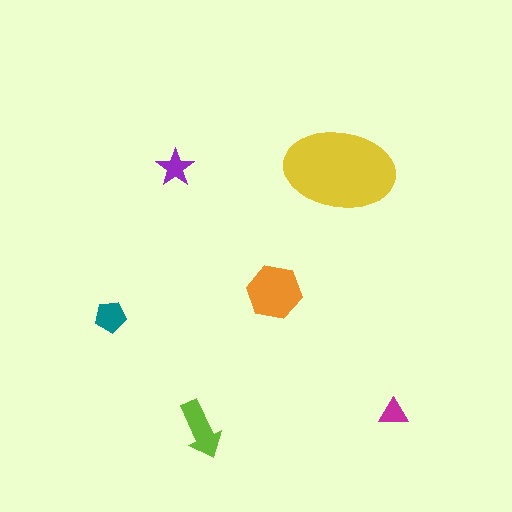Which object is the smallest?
The magenta triangle.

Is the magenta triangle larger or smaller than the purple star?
Smaller.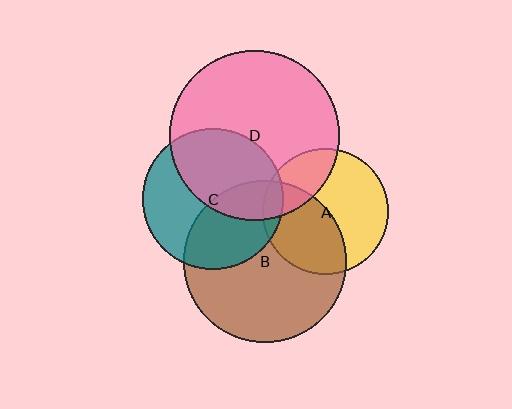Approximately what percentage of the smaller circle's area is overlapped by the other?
Approximately 15%.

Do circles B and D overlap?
Yes.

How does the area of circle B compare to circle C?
Approximately 1.3 times.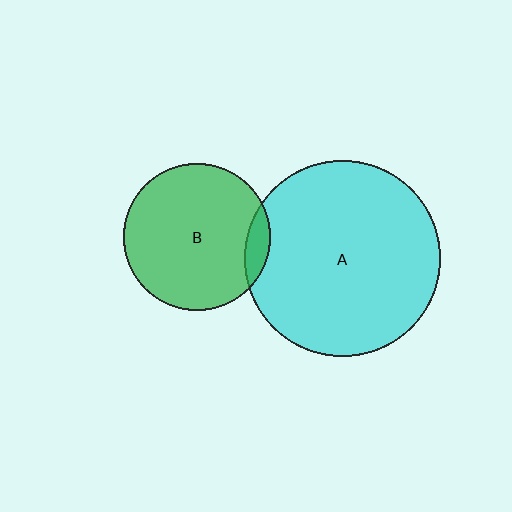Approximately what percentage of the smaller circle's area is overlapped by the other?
Approximately 10%.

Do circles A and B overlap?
Yes.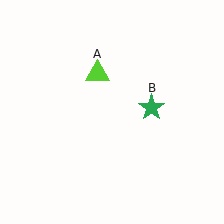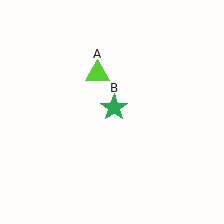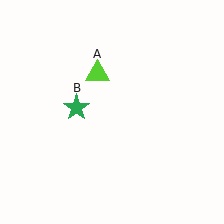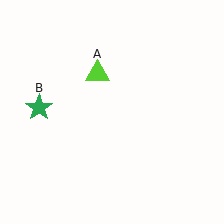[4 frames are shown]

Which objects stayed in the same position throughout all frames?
Lime triangle (object A) remained stationary.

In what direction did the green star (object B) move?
The green star (object B) moved left.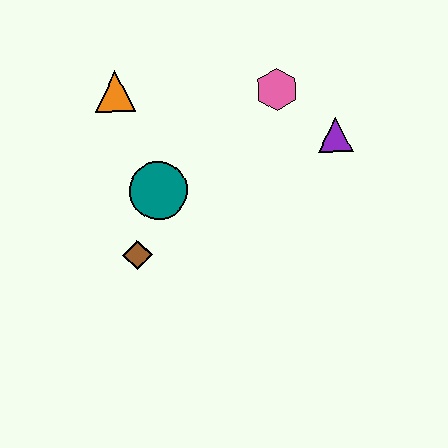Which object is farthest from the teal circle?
The purple triangle is farthest from the teal circle.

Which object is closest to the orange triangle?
The teal circle is closest to the orange triangle.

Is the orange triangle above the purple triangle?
Yes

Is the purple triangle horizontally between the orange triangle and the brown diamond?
No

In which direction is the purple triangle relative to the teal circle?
The purple triangle is to the right of the teal circle.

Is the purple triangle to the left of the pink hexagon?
No